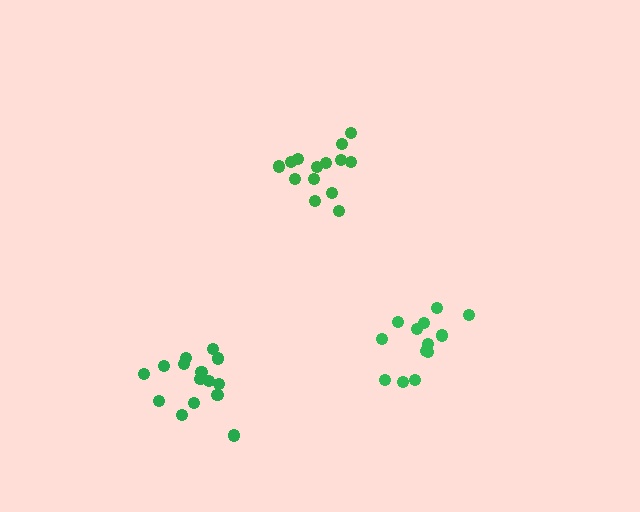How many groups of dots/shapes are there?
There are 3 groups.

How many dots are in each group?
Group 1: 14 dots, Group 2: 16 dots, Group 3: 13 dots (43 total).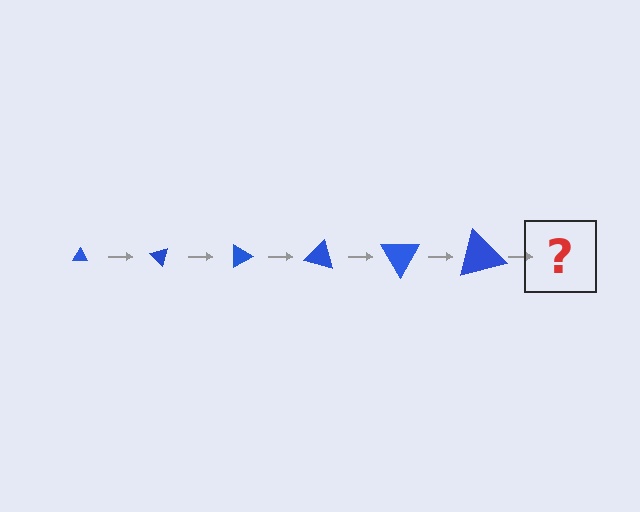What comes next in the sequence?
The next element should be a triangle, larger than the previous one and rotated 270 degrees from the start.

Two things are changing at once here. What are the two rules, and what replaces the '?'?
The two rules are that the triangle grows larger each step and it rotates 45 degrees each step. The '?' should be a triangle, larger than the previous one and rotated 270 degrees from the start.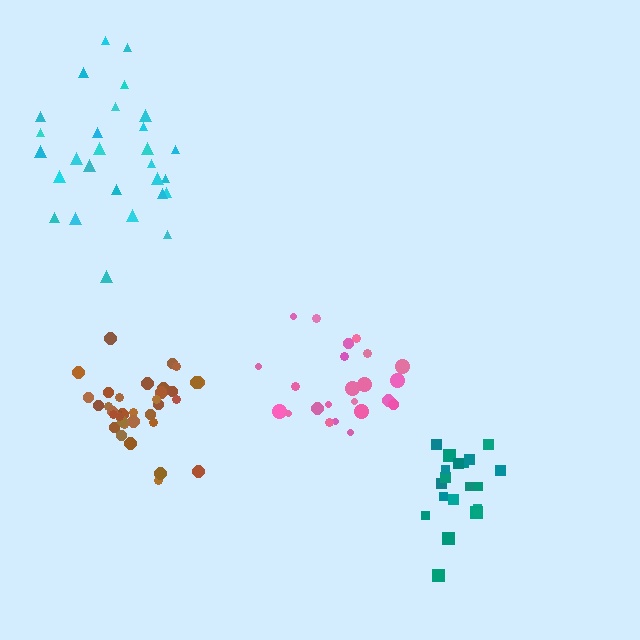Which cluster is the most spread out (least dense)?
Cyan.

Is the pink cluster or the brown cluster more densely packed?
Brown.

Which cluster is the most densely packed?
Brown.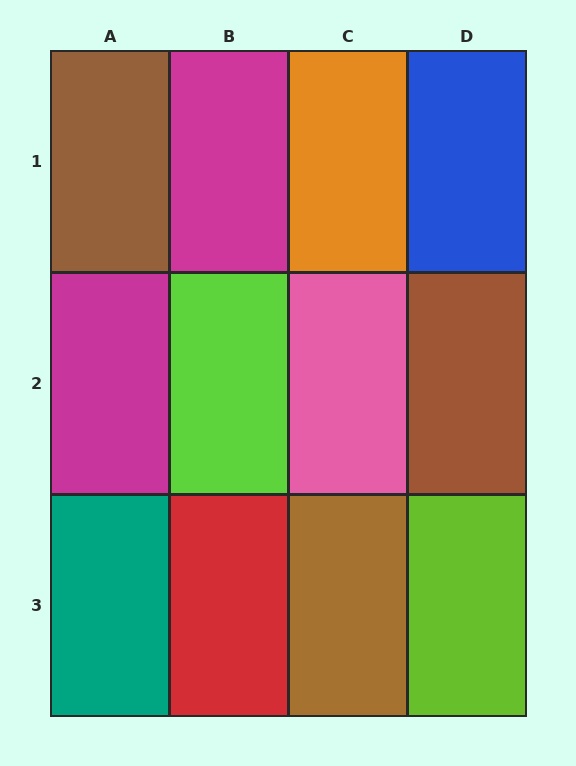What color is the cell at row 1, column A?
Brown.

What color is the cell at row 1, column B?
Magenta.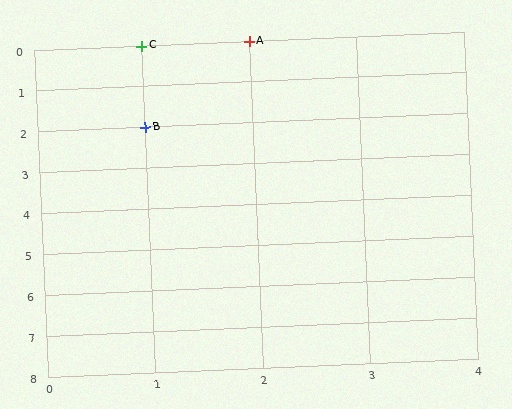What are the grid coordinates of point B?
Point B is at grid coordinates (1, 2).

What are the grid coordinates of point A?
Point A is at grid coordinates (2, 0).